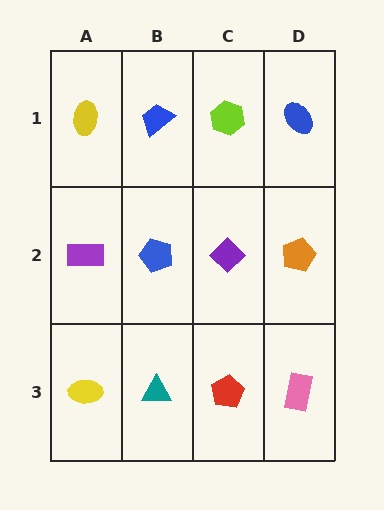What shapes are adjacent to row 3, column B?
A blue pentagon (row 2, column B), a yellow ellipse (row 3, column A), a red pentagon (row 3, column C).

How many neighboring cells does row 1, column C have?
3.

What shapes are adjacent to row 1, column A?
A purple rectangle (row 2, column A), a blue trapezoid (row 1, column B).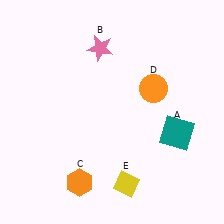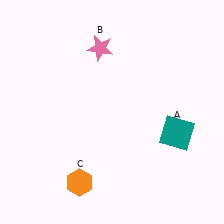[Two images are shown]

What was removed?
The yellow diamond (E), the orange circle (D) were removed in Image 2.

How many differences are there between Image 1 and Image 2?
There are 2 differences between the two images.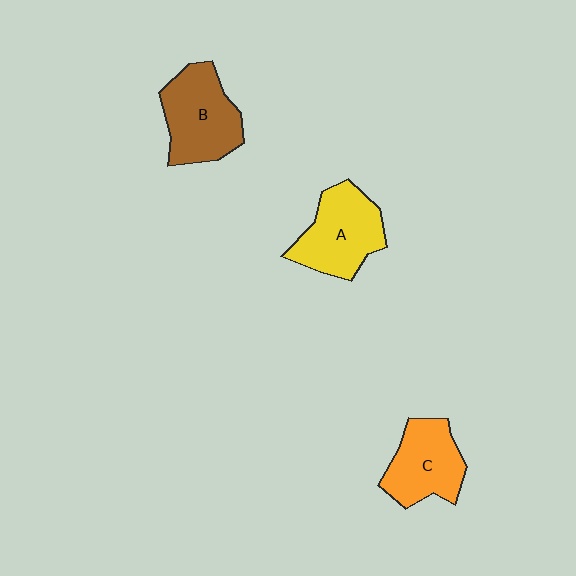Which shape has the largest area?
Shape B (brown).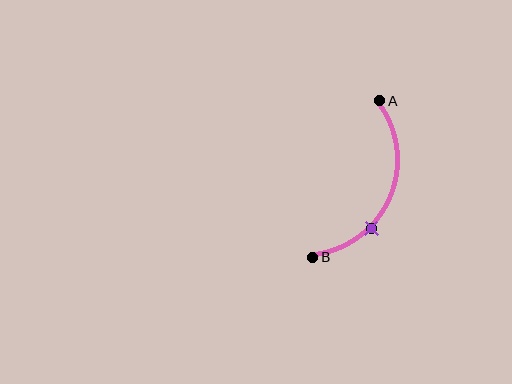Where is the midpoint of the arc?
The arc midpoint is the point on the curve farthest from the straight line joining A and B. It sits to the right of that line.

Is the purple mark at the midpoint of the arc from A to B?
No. The purple mark lies on the arc but is closer to endpoint B. The arc midpoint would be at the point on the curve equidistant along the arc from both A and B.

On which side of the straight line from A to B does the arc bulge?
The arc bulges to the right of the straight line connecting A and B.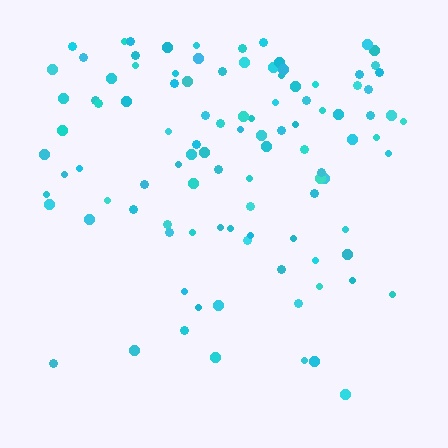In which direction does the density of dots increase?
From bottom to top, with the top side densest.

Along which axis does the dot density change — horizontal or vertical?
Vertical.